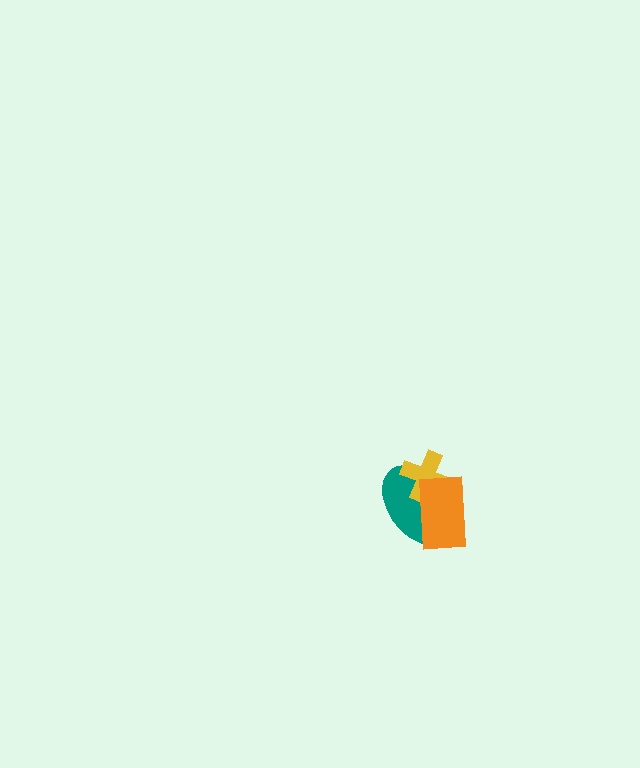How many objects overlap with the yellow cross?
2 objects overlap with the yellow cross.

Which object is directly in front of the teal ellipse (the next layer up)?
The yellow cross is directly in front of the teal ellipse.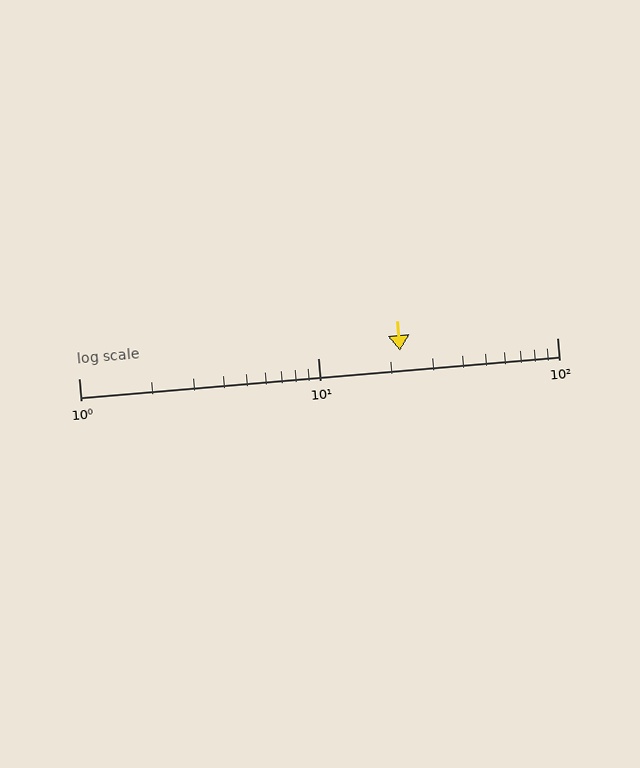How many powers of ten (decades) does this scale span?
The scale spans 2 decades, from 1 to 100.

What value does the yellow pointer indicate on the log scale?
The pointer indicates approximately 22.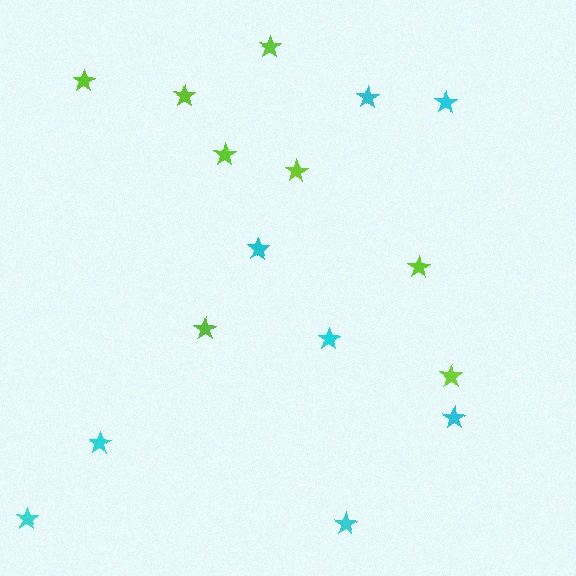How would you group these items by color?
There are 2 groups: one group of lime stars (8) and one group of cyan stars (8).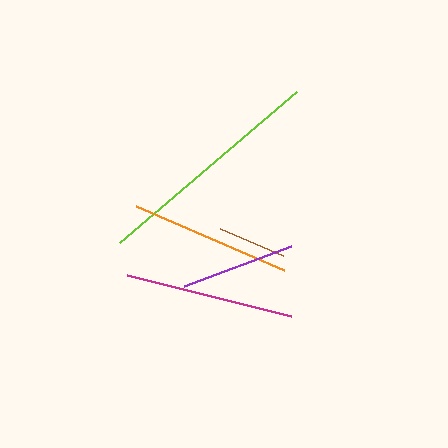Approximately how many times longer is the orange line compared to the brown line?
The orange line is approximately 2.4 times the length of the brown line.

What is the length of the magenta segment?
The magenta segment is approximately 170 pixels long.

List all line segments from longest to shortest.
From longest to shortest: lime, magenta, orange, purple, brown.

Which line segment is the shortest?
The brown line is the shortest at approximately 68 pixels.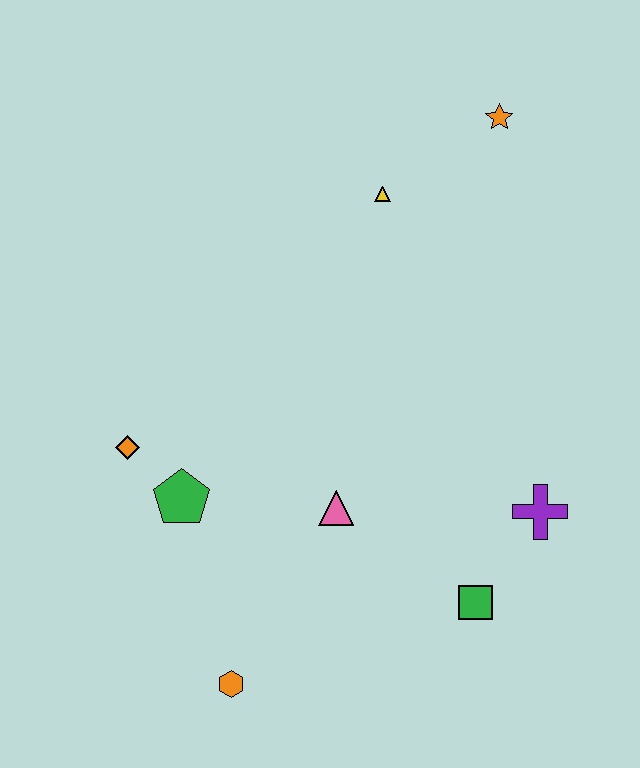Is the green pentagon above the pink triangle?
Yes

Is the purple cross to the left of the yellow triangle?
No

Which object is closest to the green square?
The purple cross is closest to the green square.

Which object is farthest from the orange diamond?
The orange star is farthest from the orange diamond.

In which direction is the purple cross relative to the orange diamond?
The purple cross is to the right of the orange diamond.